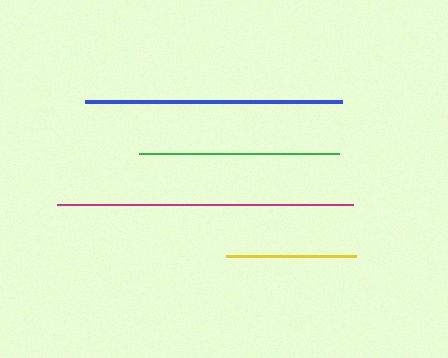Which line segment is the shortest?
The yellow line is the shortest at approximately 130 pixels.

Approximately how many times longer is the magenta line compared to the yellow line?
The magenta line is approximately 2.3 times the length of the yellow line.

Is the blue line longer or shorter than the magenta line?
The magenta line is longer than the blue line.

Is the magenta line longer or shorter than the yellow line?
The magenta line is longer than the yellow line.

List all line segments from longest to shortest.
From longest to shortest: magenta, blue, green, yellow.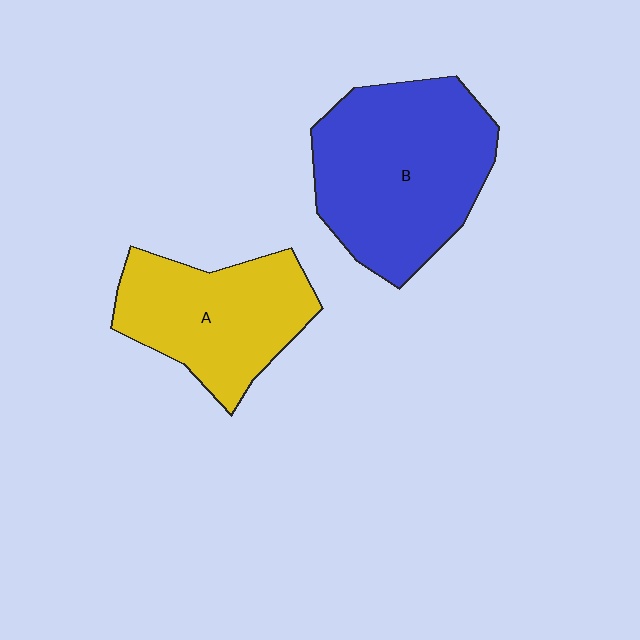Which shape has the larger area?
Shape B (blue).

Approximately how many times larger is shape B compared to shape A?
Approximately 1.4 times.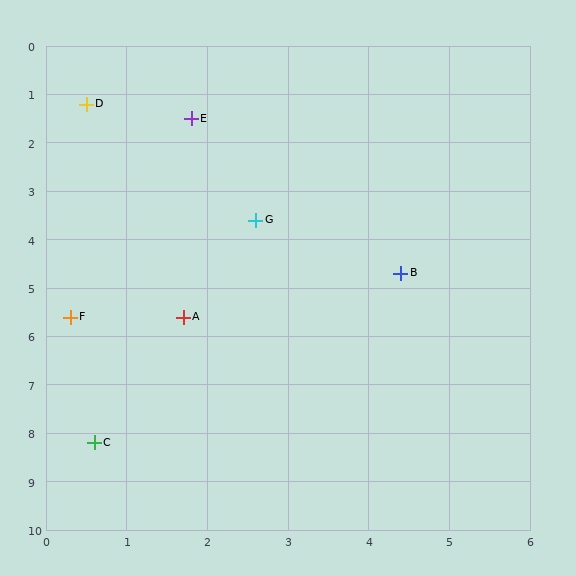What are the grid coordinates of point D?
Point D is at approximately (0.5, 1.2).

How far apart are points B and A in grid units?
Points B and A are about 2.8 grid units apart.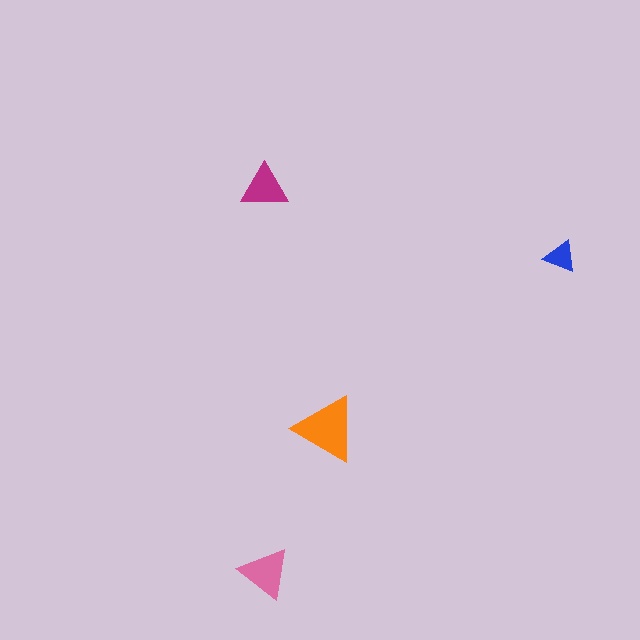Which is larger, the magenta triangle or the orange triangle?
The orange one.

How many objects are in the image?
There are 4 objects in the image.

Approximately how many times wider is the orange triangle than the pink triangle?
About 1.5 times wider.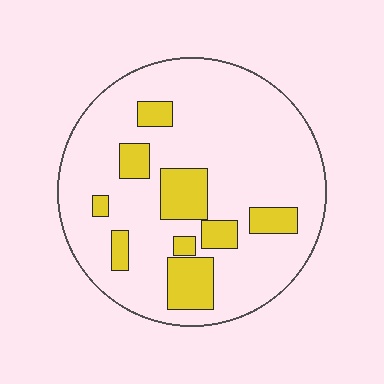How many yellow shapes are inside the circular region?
9.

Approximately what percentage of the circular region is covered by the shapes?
Approximately 20%.